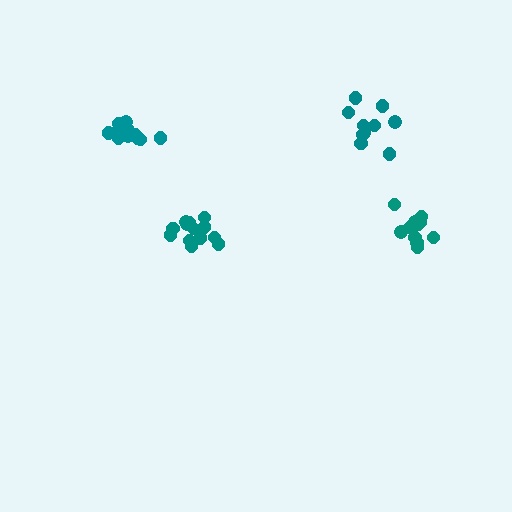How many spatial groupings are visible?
There are 4 spatial groupings.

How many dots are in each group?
Group 1: 14 dots, Group 2: 13 dots, Group 3: 11 dots, Group 4: 12 dots (50 total).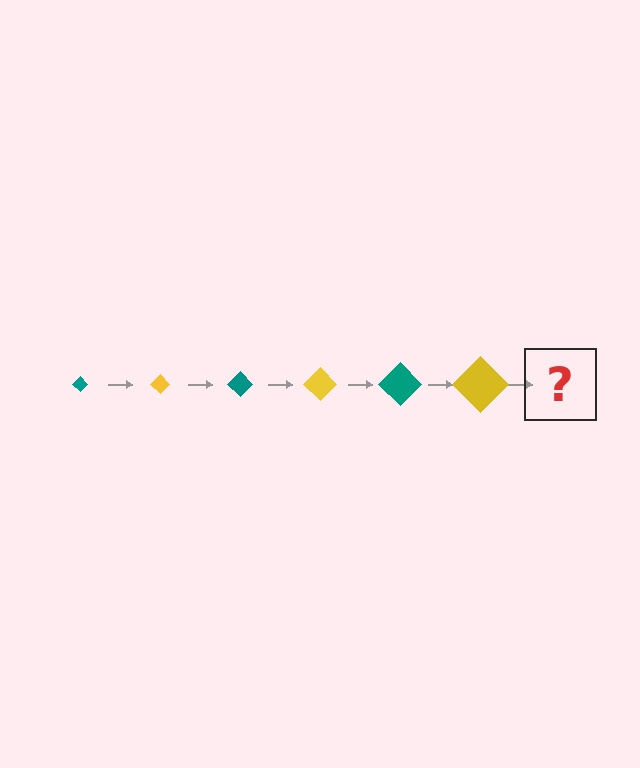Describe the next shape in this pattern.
It should be a teal diamond, larger than the previous one.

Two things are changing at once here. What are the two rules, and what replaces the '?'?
The two rules are that the diamond grows larger each step and the color cycles through teal and yellow. The '?' should be a teal diamond, larger than the previous one.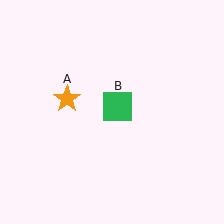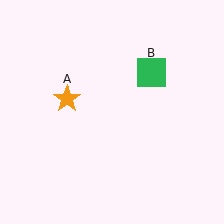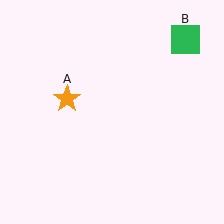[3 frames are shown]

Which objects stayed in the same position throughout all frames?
Orange star (object A) remained stationary.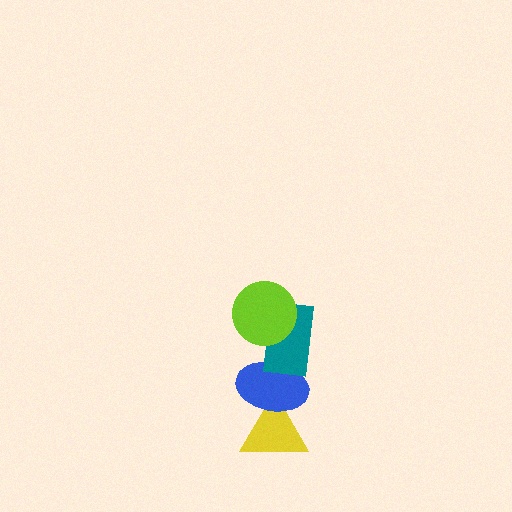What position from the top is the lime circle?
The lime circle is 1st from the top.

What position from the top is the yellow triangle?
The yellow triangle is 4th from the top.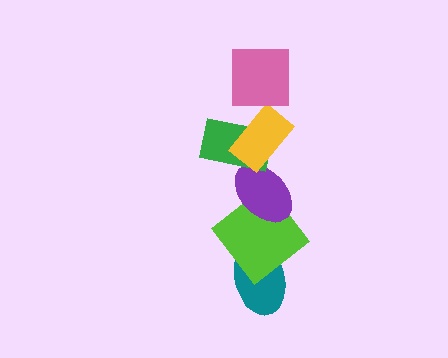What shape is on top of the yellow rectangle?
The pink square is on top of the yellow rectangle.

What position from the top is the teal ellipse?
The teal ellipse is 6th from the top.